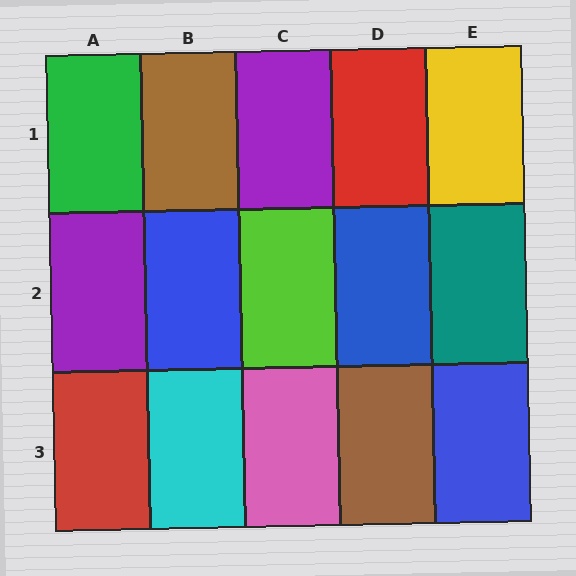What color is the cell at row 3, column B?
Cyan.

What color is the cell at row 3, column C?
Pink.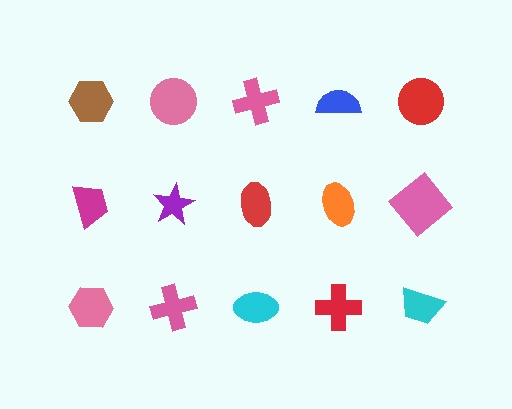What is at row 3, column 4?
A red cross.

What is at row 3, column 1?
A pink hexagon.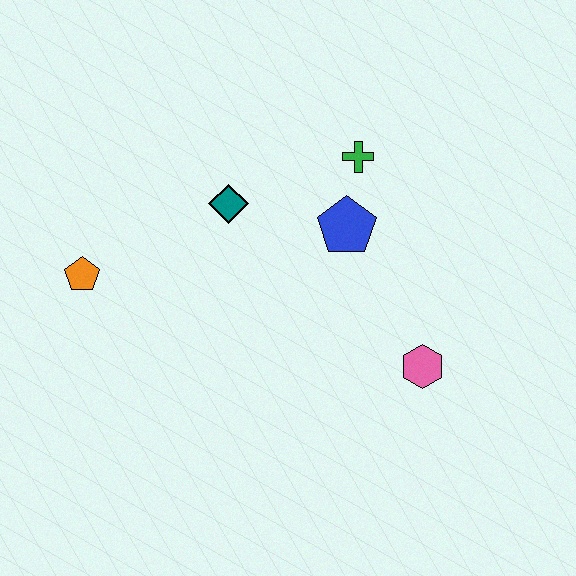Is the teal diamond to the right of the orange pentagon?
Yes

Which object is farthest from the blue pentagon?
The orange pentagon is farthest from the blue pentagon.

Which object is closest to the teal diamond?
The blue pentagon is closest to the teal diamond.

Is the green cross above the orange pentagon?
Yes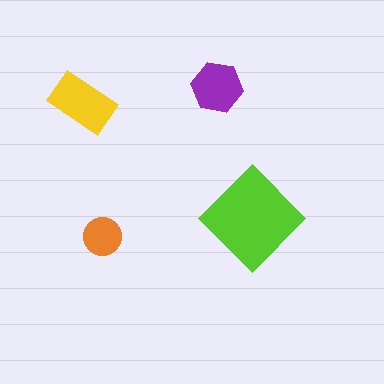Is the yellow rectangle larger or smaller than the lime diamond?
Smaller.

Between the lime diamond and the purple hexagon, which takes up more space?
The lime diamond.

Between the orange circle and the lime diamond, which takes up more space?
The lime diamond.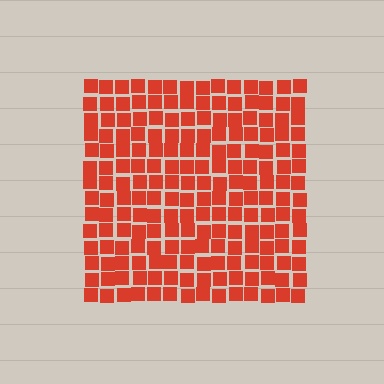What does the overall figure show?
The overall figure shows a square.